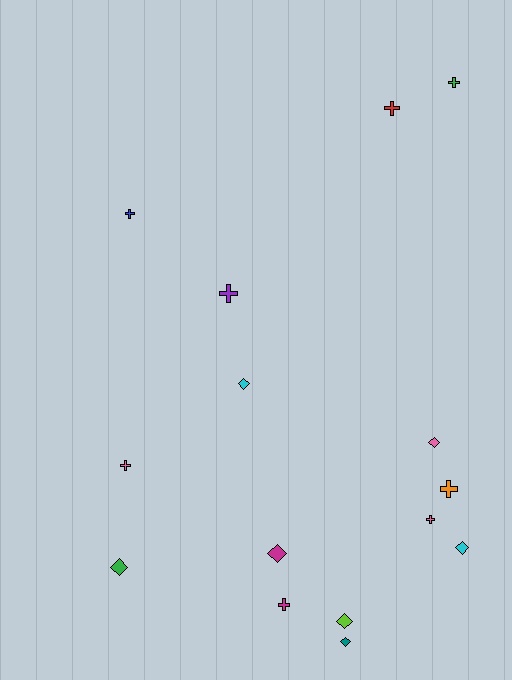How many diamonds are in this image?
There are 7 diamonds.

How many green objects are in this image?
There are 2 green objects.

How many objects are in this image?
There are 15 objects.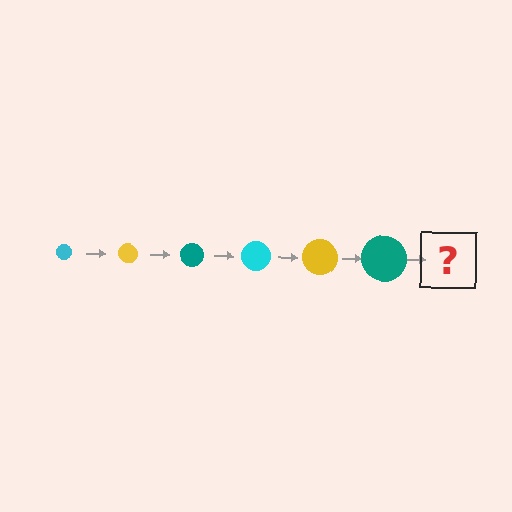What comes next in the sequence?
The next element should be a cyan circle, larger than the previous one.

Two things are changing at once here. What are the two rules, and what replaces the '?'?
The two rules are that the circle grows larger each step and the color cycles through cyan, yellow, and teal. The '?' should be a cyan circle, larger than the previous one.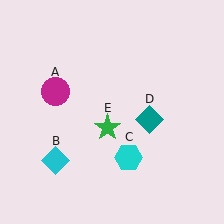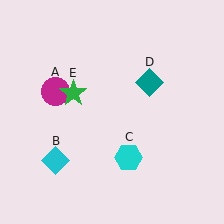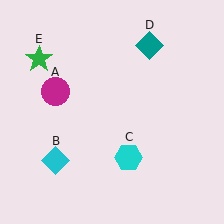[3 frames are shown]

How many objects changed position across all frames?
2 objects changed position: teal diamond (object D), green star (object E).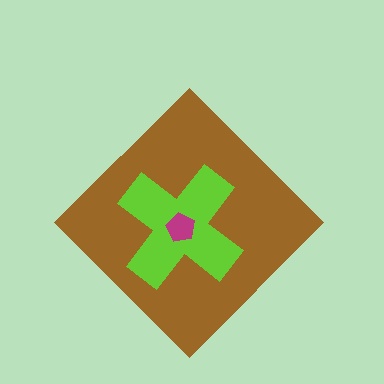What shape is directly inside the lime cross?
The magenta pentagon.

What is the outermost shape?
The brown diamond.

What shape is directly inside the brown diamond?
The lime cross.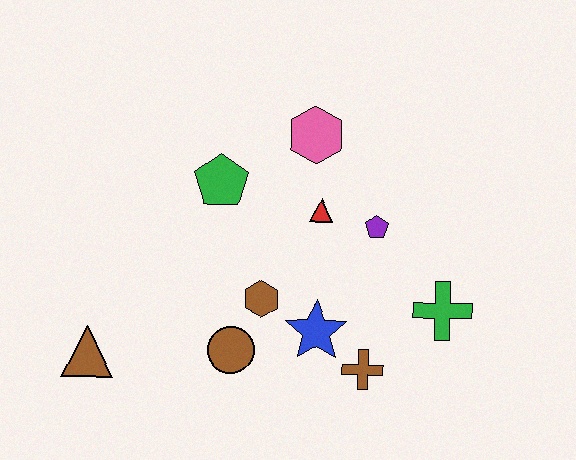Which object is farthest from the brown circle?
The pink hexagon is farthest from the brown circle.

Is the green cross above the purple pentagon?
No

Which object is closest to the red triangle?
The purple pentagon is closest to the red triangle.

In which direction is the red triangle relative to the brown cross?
The red triangle is above the brown cross.